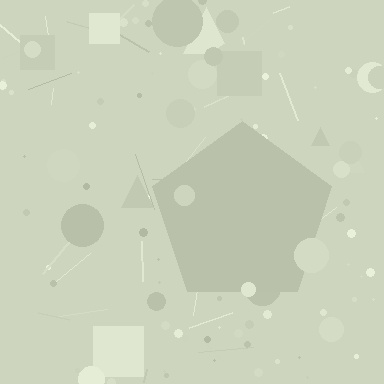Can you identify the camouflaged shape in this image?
The camouflaged shape is a pentagon.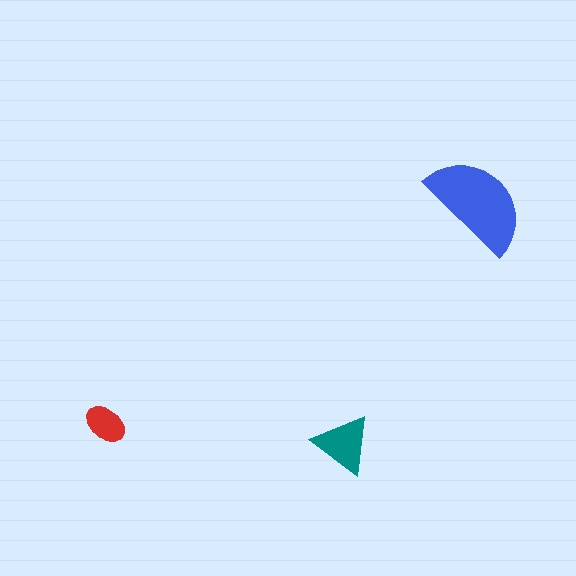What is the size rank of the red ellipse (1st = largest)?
3rd.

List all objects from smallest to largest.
The red ellipse, the teal triangle, the blue semicircle.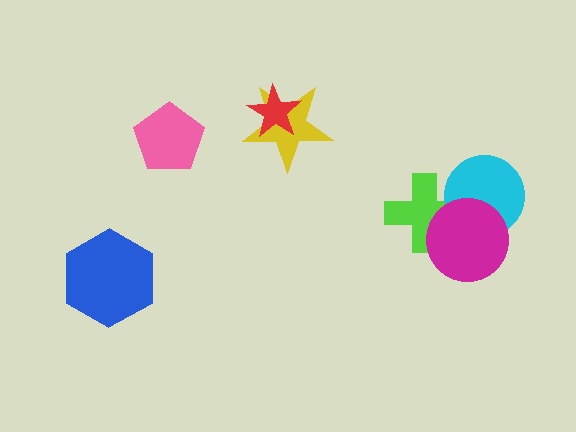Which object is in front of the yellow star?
The red star is in front of the yellow star.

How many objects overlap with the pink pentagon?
0 objects overlap with the pink pentagon.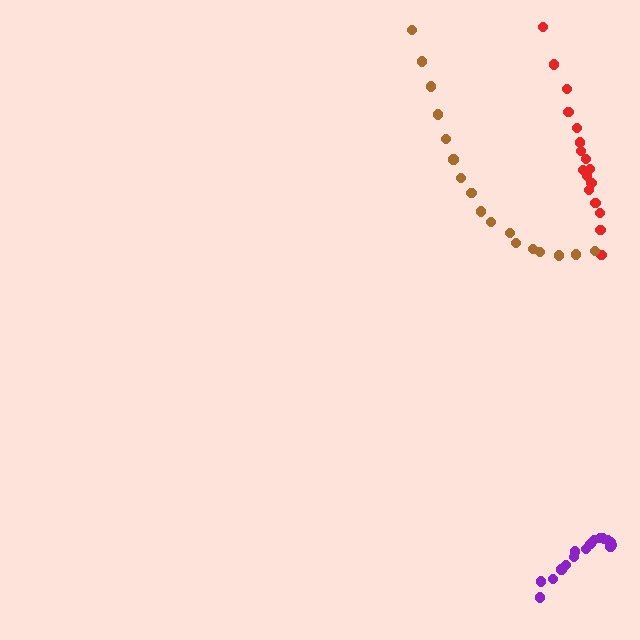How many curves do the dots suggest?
There are 3 distinct paths.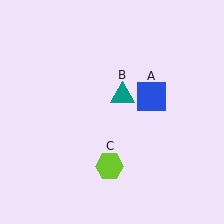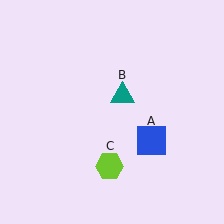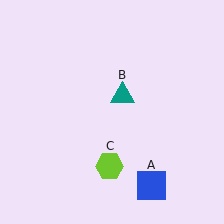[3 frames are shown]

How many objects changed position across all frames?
1 object changed position: blue square (object A).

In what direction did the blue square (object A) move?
The blue square (object A) moved down.